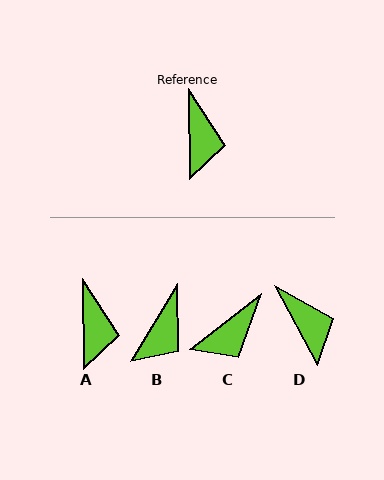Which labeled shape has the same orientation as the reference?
A.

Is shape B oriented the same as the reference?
No, it is off by about 32 degrees.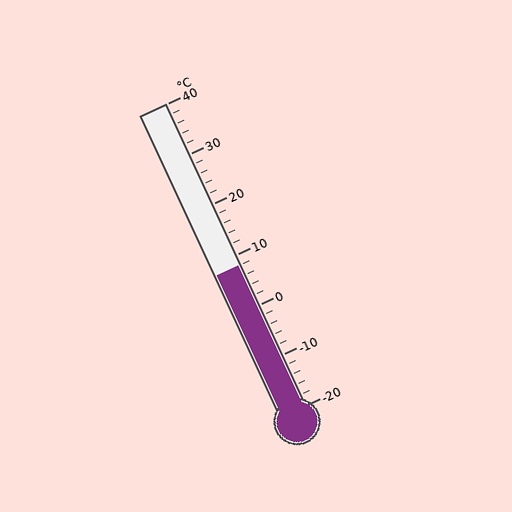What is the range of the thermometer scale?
The thermometer scale ranges from -20°C to 40°C.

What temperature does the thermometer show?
The thermometer shows approximately 8°C.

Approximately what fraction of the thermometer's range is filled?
The thermometer is filled to approximately 45% of its range.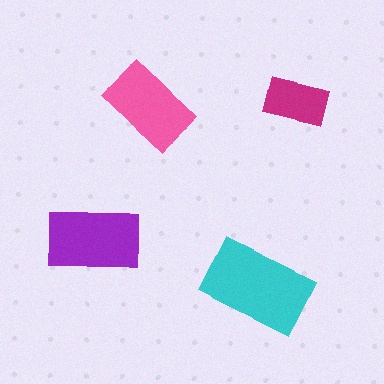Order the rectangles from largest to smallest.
the cyan one, the purple one, the pink one, the magenta one.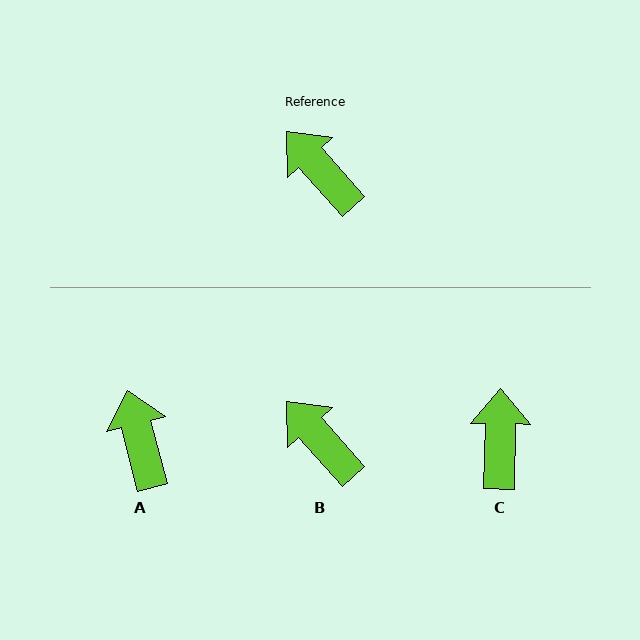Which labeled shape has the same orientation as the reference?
B.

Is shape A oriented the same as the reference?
No, it is off by about 27 degrees.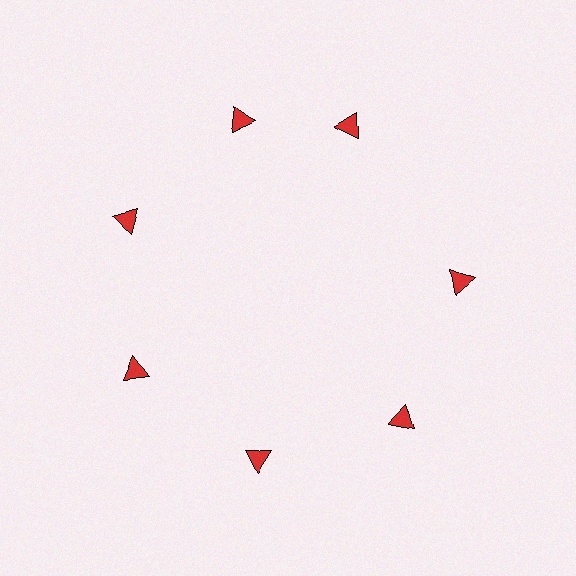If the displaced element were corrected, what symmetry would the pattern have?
It would have 7-fold rotational symmetry — the pattern would map onto itself every 51 degrees.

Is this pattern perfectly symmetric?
No. The 7 red triangles are arranged in a ring, but one element near the 1 o'clock position is rotated out of alignment along the ring, breaking the 7-fold rotational symmetry.